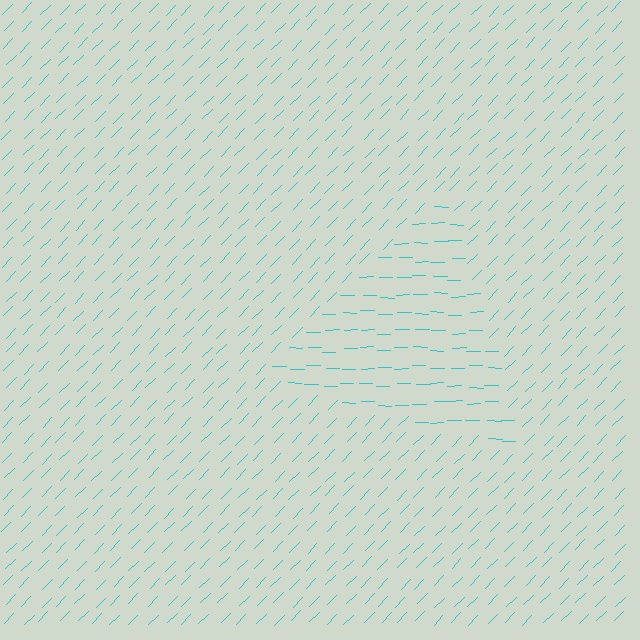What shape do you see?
I see a triangle.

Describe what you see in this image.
The image is filled with small cyan line segments. A triangle region in the image has lines oriented differently from the surrounding lines, creating a visible texture boundary.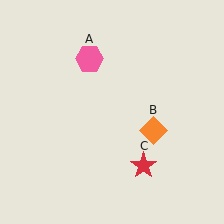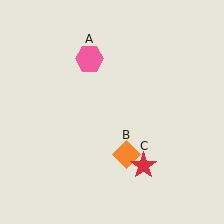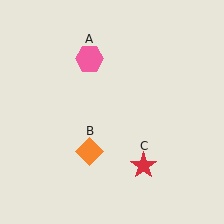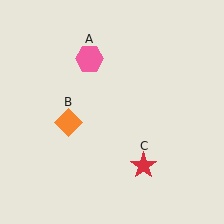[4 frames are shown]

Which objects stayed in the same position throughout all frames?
Pink hexagon (object A) and red star (object C) remained stationary.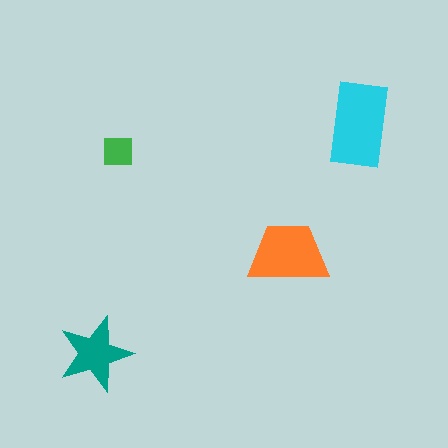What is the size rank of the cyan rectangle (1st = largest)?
1st.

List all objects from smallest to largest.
The green square, the teal star, the orange trapezoid, the cyan rectangle.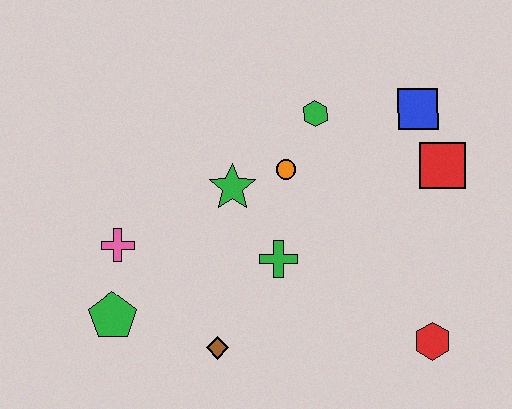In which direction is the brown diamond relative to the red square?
The brown diamond is to the left of the red square.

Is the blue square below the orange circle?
No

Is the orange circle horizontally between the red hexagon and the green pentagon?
Yes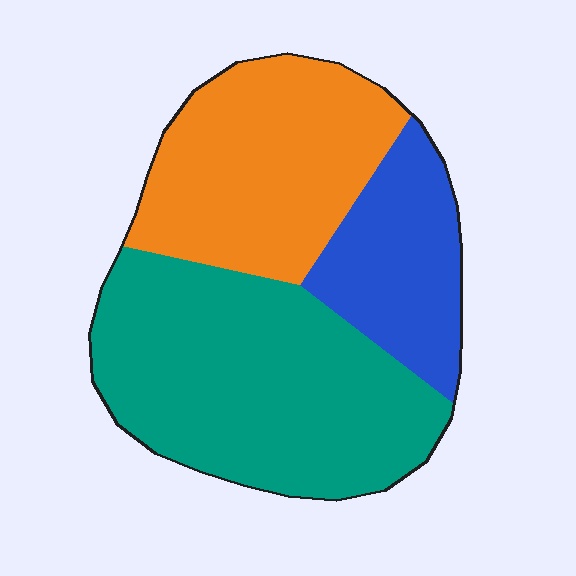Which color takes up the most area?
Teal, at roughly 45%.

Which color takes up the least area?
Blue, at roughly 20%.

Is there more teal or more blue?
Teal.